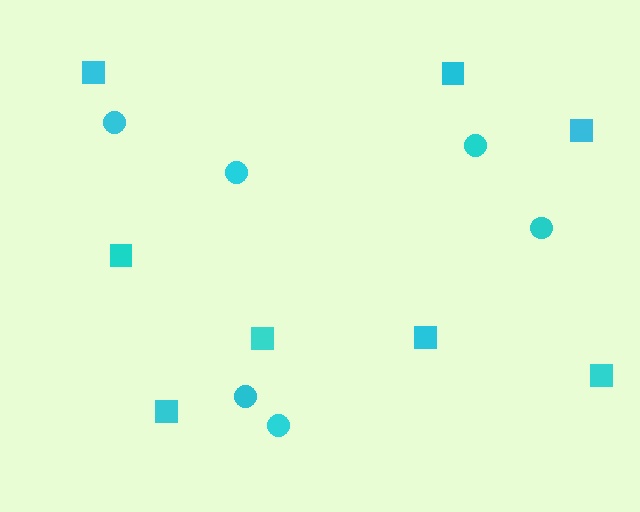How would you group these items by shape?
There are 2 groups: one group of circles (6) and one group of squares (8).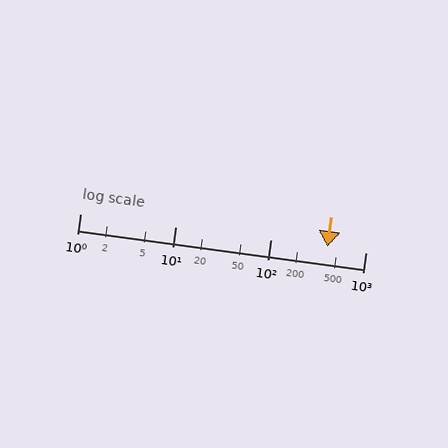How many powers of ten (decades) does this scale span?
The scale spans 3 decades, from 1 to 1000.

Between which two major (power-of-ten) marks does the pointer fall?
The pointer is between 100 and 1000.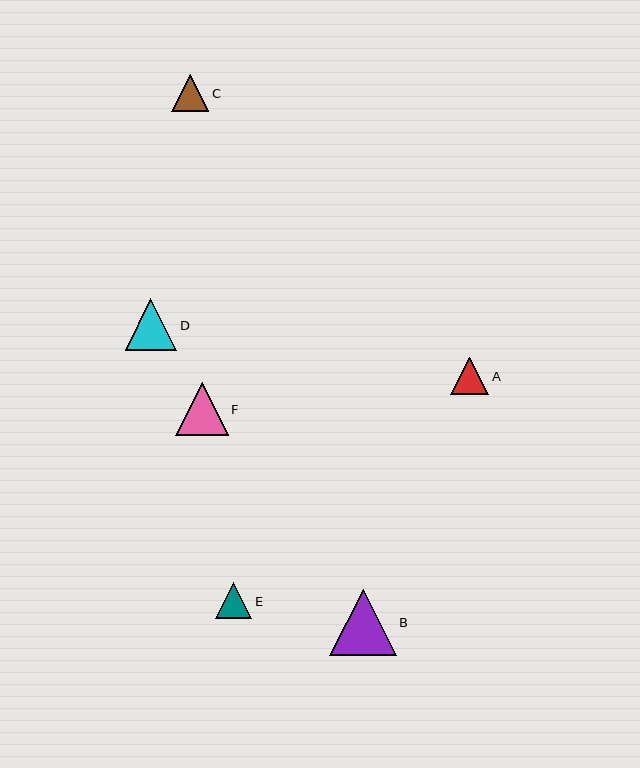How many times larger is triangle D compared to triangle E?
Triangle D is approximately 1.4 times the size of triangle E.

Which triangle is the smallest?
Triangle E is the smallest with a size of approximately 37 pixels.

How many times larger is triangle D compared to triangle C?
Triangle D is approximately 1.4 times the size of triangle C.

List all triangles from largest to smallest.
From largest to smallest: B, F, D, A, C, E.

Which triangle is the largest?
Triangle B is the largest with a size of approximately 66 pixels.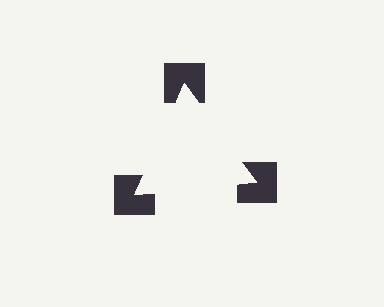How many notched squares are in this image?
There are 3 — one at each vertex of the illusory triangle.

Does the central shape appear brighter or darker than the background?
It typically appears slightly brighter than the background, even though no actual brightness change is drawn.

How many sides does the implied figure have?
3 sides.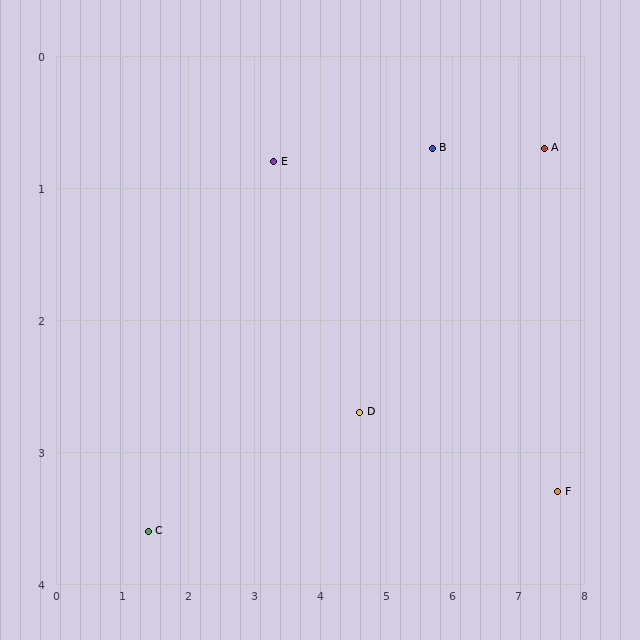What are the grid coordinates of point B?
Point B is at approximately (5.7, 0.7).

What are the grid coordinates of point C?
Point C is at approximately (1.4, 3.6).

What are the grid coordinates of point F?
Point F is at approximately (7.6, 3.3).